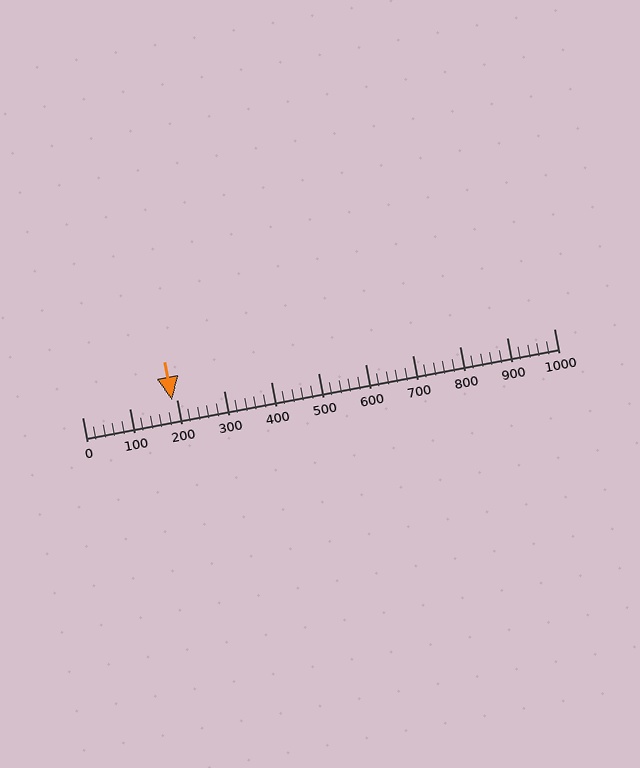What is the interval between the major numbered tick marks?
The major tick marks are spaced 100 units apart.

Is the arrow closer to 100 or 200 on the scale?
The arrow is closer to 200.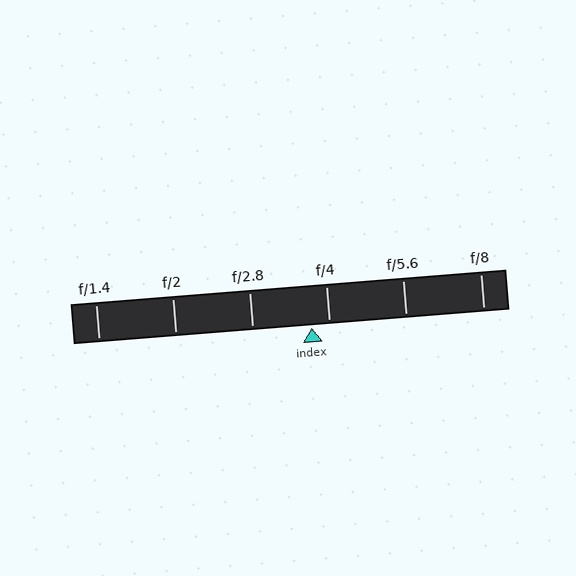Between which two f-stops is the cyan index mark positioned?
The index mark is between f/2.8 and f/4.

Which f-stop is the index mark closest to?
The index mark is closest to f/4.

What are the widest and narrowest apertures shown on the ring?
The widest aperture shown is f/1.4 and the narrowest is f/8.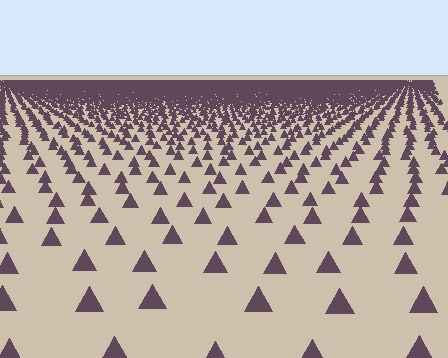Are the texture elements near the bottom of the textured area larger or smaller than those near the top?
Larger. Near the bottom, elements are closer to the viewer and appear at a bigger on-screen size.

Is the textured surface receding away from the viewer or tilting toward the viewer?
The surface is receding away from the viewer. Texture elements get smaller and denser toward the top.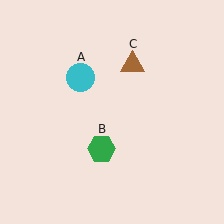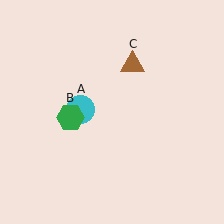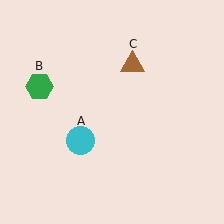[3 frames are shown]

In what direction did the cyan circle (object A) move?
The cyan circle (object A) moved down.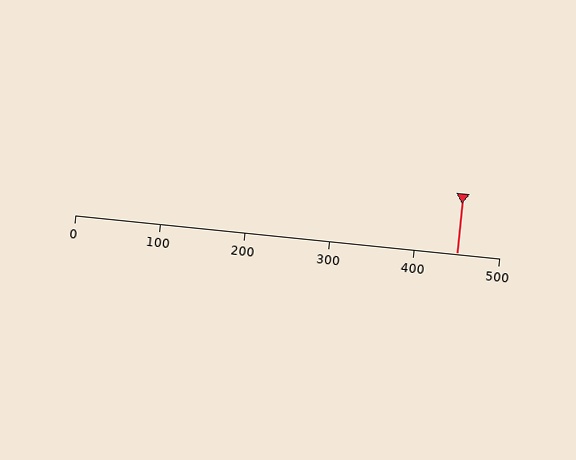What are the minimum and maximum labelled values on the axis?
The axis runs from 0 to 500.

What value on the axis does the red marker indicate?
The marker indicates approximately 450.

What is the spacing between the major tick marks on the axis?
The major ticks are spaced 100 apart.